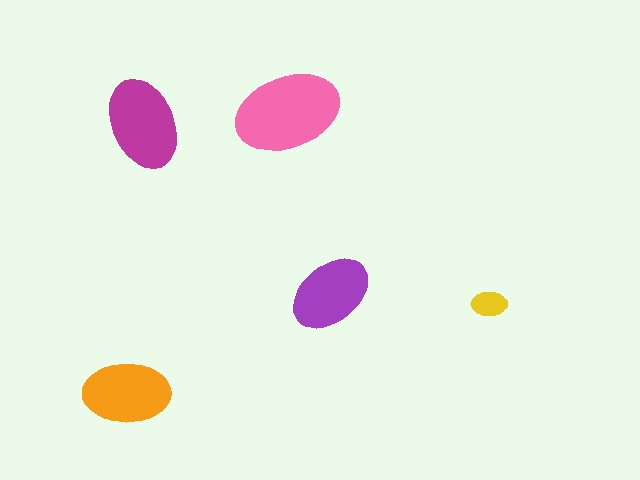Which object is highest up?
The pink ellipse is topmost.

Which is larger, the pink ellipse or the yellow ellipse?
The pink one.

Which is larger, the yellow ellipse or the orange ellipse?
The orange one.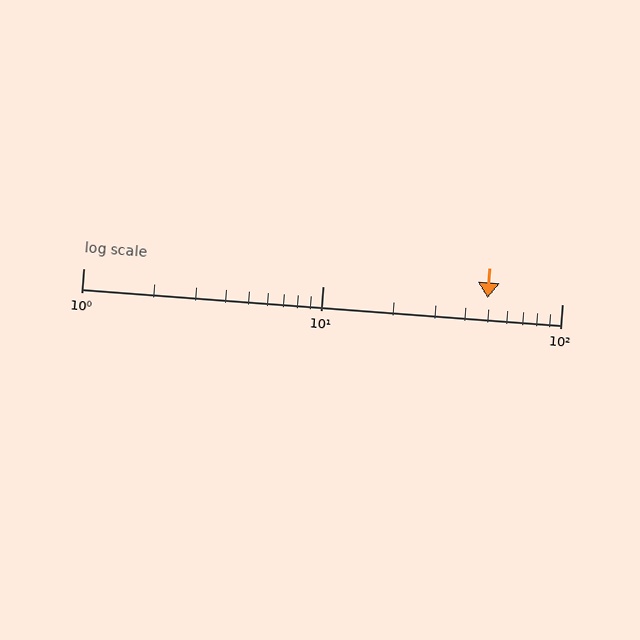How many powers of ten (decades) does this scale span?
The scale spans 2 decades, from 1 to 100.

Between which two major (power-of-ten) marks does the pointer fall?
The pointer is between 10 and 100.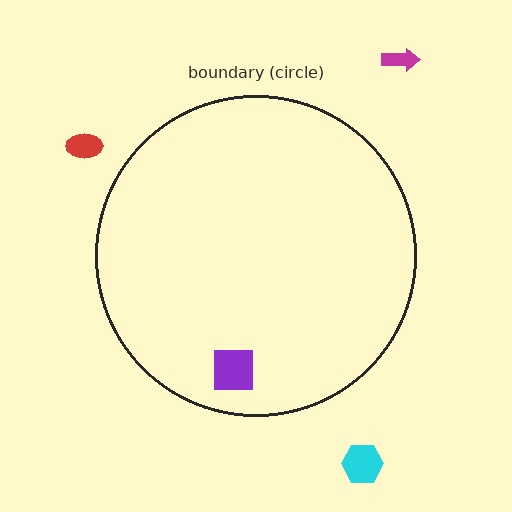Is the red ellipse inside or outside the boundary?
Outside.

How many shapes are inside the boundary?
1 inside, 3 outside.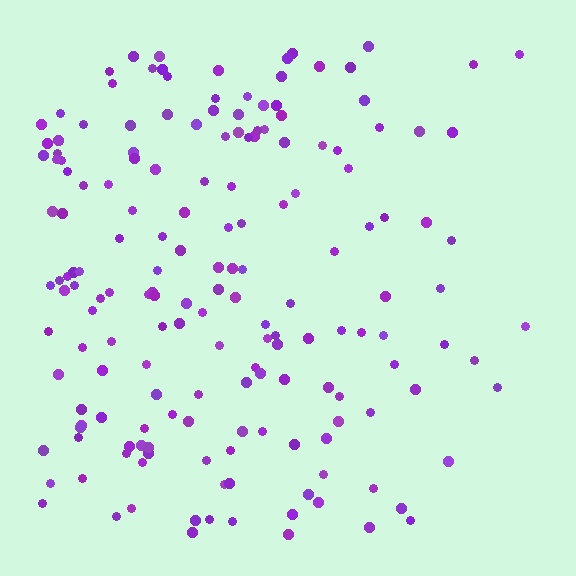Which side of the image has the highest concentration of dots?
The left.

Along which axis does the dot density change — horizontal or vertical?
Horizontal.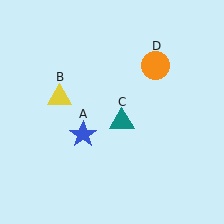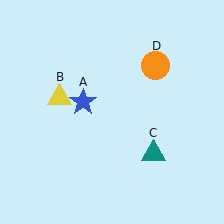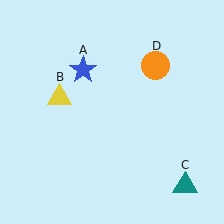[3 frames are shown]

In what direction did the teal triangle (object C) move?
The teal triangle (object C) moved down and to the right.